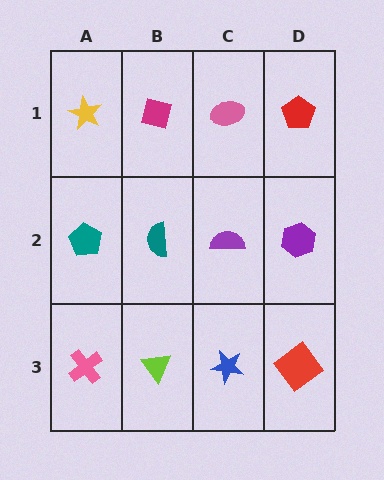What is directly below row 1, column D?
A purple hexagon.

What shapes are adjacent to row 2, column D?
A red pentagon (row 1, column D), a red diamond (row 3, column D), a purple semicircle (row 2, column C).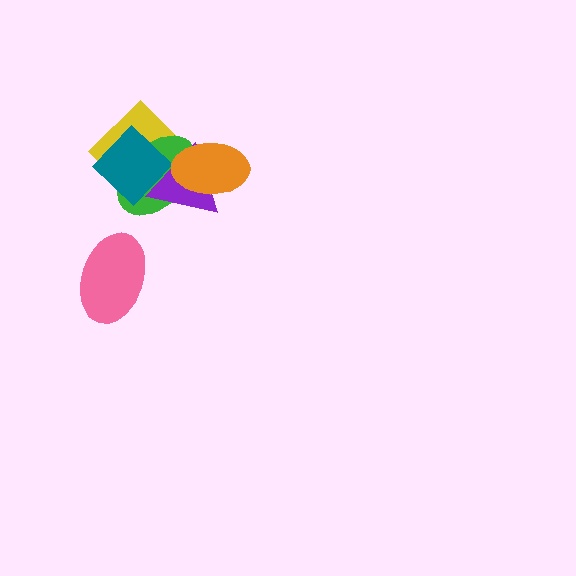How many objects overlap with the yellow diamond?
3 objects overlap with the yellow diamond.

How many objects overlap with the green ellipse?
4 objects overlap with the green ellipse.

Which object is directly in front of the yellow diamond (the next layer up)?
The green ellipse is directly in front of the yellow diamond.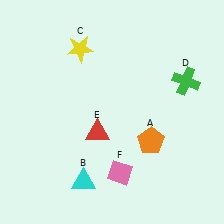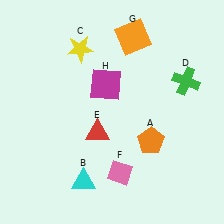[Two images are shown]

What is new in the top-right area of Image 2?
An orange square (G) was added in the top-right area of Image 2.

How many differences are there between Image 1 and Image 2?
There are 2 differences between the two images.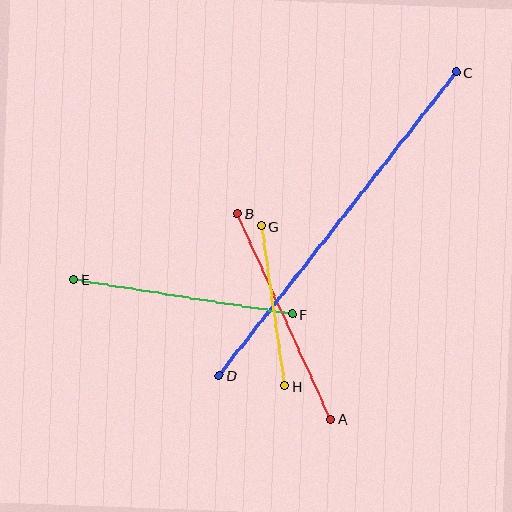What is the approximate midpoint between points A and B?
The midpoint is at approximately (284, 316) pixels.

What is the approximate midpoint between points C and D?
The midpoint is at approximately (338, 224) pixels.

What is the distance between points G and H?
The distance is approximately 161 pixels.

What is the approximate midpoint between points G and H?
The midpoint is at approximately (273, 306) pixels.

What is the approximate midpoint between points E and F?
The midpoint is at approximately (183, 297) pixels.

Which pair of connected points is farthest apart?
Points C and D are farthest apart.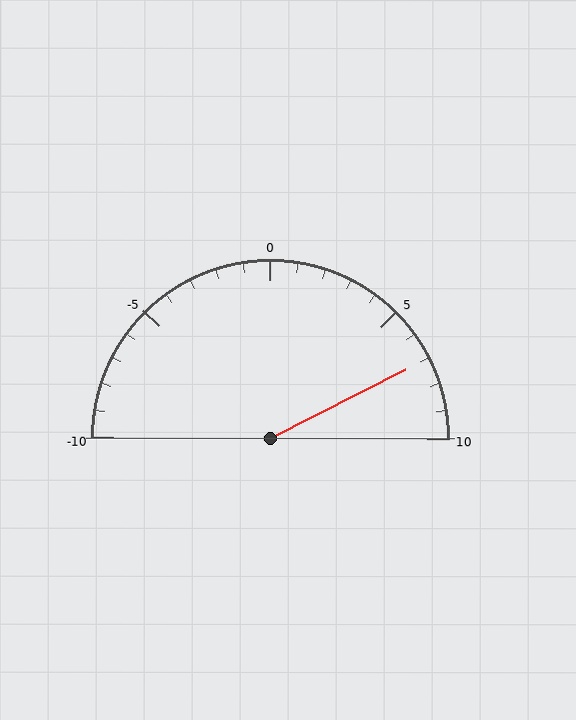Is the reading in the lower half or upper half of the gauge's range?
The reading is in the upper half of the range (-10 to 10).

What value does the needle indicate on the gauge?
The needle indicates approximately 7.